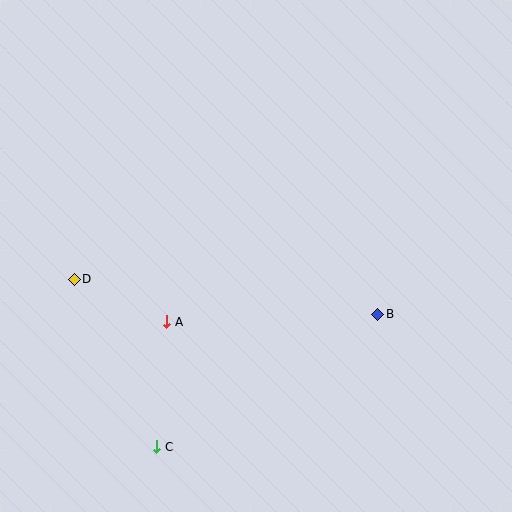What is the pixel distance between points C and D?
The distance between C and D is 187 pixels.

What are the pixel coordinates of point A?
Point A is at (167, 322).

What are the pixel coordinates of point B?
Point B is at (378, 314).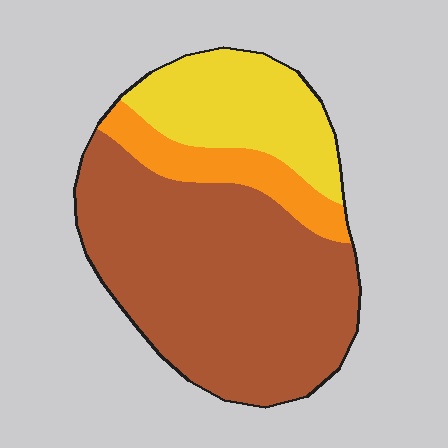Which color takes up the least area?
Orange, at roughly 15%.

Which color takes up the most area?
Brown, at roughly 65%.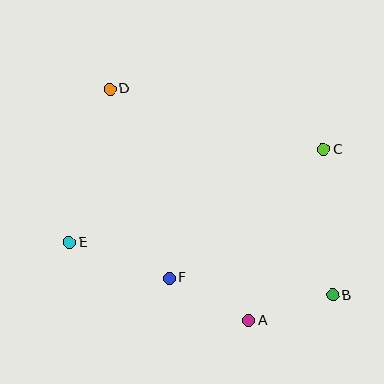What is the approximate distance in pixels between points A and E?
The distance between A and E is approximately 196 pixels.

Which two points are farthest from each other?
Points B and D are farthest from each other.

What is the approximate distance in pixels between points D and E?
The distance between D and E is approximately 159 pixels.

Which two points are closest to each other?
Points A and B are closest to each other.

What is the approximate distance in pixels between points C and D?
The distance between C and D is approximately 222 pixels.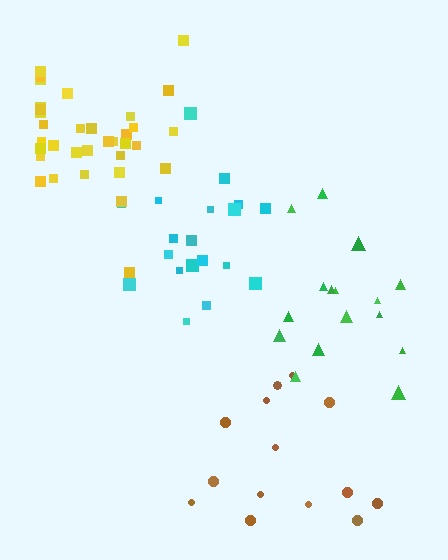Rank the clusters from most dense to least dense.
yellow, green, cyan, brown.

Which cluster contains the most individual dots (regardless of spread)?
Yellow (34).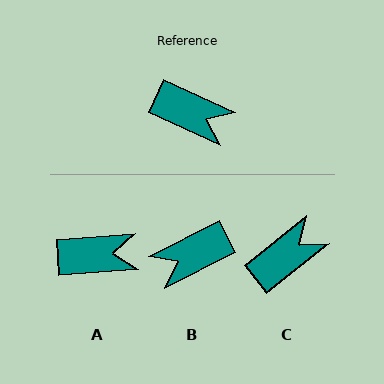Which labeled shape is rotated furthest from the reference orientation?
B, about 128 degrees away.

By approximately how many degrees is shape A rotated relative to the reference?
Approximately 29 degrees counter-clockwise.